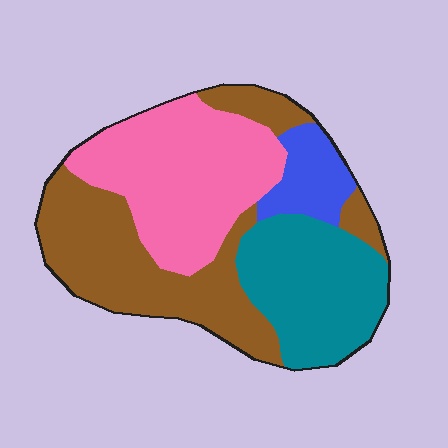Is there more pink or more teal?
Pink.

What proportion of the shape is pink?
Pink takes up about one third (1/3) of the shape.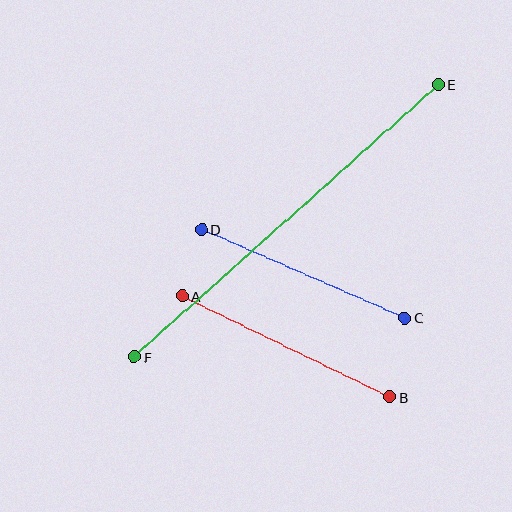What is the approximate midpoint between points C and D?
The midpoint is at approximately (303, 274) pixels.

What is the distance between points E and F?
The distance is approximately 408 pixels.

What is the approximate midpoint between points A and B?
The midpoint is at approximately (286, 347) pixels.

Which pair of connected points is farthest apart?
Points E and F are farthest apart.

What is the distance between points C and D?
The distance is approximately 222 pixels.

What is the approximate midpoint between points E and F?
The midpoint is at approximately (286, 220) pixels.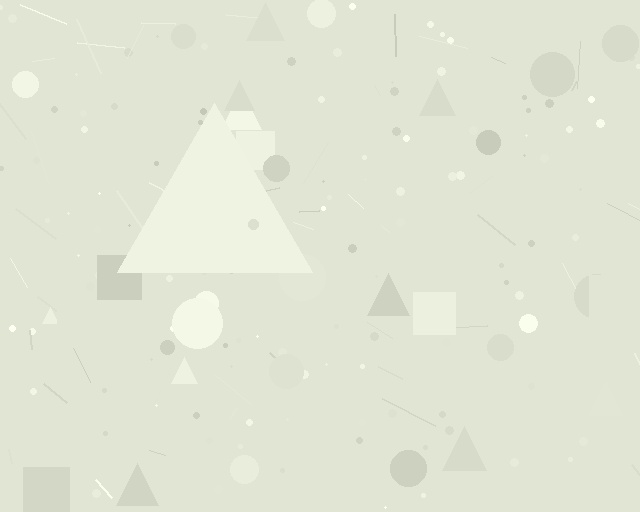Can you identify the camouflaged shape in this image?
The camouflaged shape is a triangle.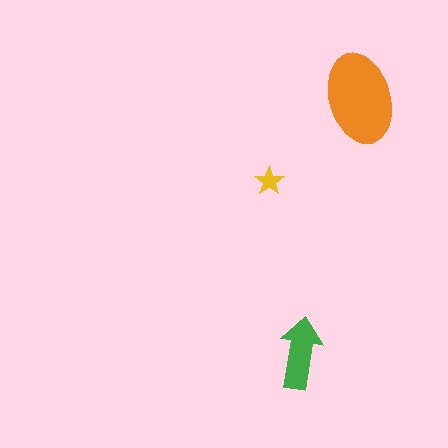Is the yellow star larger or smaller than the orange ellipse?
Smaller.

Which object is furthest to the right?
The orange ellipse is rightmost.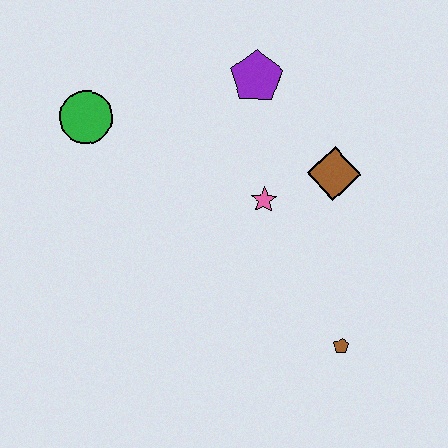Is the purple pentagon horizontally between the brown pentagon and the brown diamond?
No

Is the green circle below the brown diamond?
No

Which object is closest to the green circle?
The purple pentagon is closest to the green circle.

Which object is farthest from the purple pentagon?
The brown pentagon is farthest from the purple pentagon.